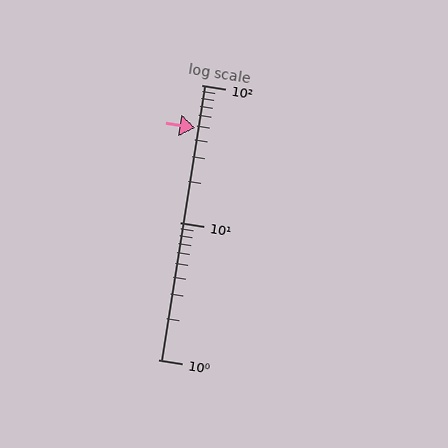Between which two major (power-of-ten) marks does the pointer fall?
The pointer is between 10 and 100.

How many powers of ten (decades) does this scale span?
The scale spans 2 decades, from 1 to 100.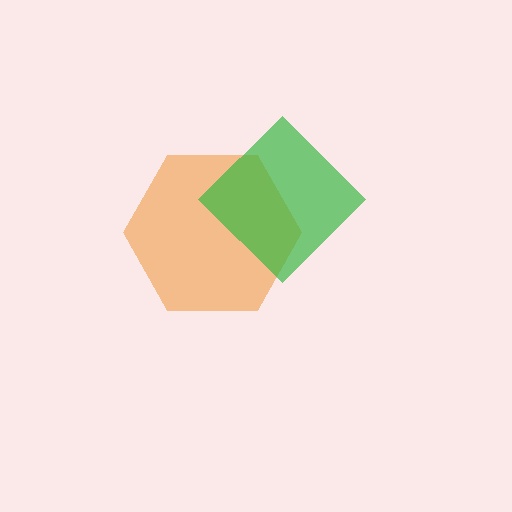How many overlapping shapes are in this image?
There are 2 overlapping shapes in the image.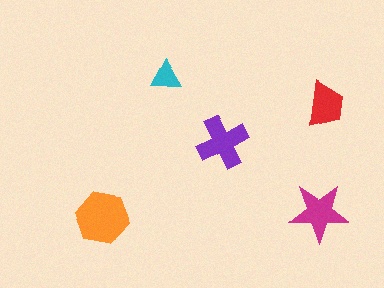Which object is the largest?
The orange hexagon.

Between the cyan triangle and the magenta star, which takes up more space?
The magenta star.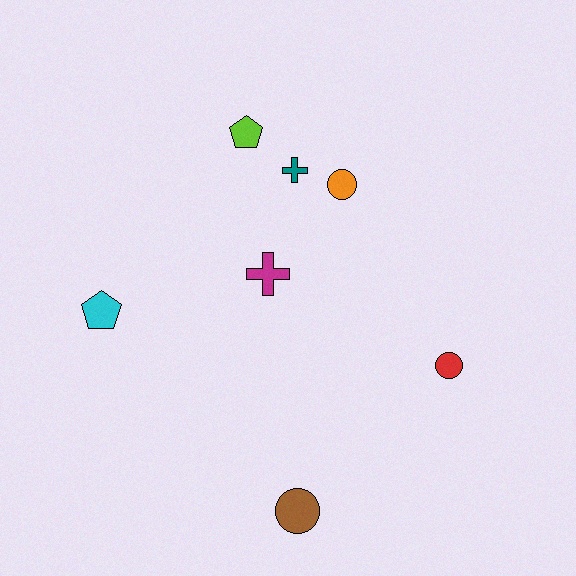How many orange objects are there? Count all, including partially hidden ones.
There is 1 orange object.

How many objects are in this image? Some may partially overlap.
There are 7 objects.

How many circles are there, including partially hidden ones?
There are 3 circles.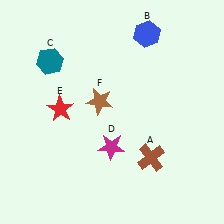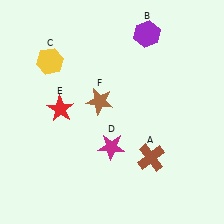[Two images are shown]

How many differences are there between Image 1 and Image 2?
There are 2 differences between the two images.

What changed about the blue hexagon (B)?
In Image 1, B is blue. In Image 2, it changed to purple.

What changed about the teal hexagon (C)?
In Image 1, C is teal. In Image 2, it changed to yellow.